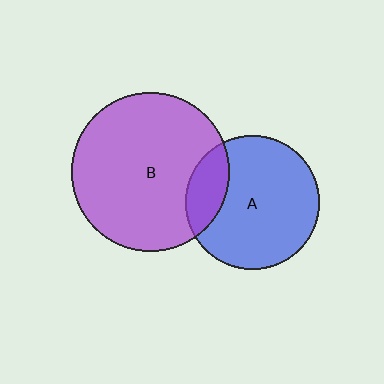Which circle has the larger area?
Circle B (purple).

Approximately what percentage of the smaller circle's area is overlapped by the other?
Approximately 20%.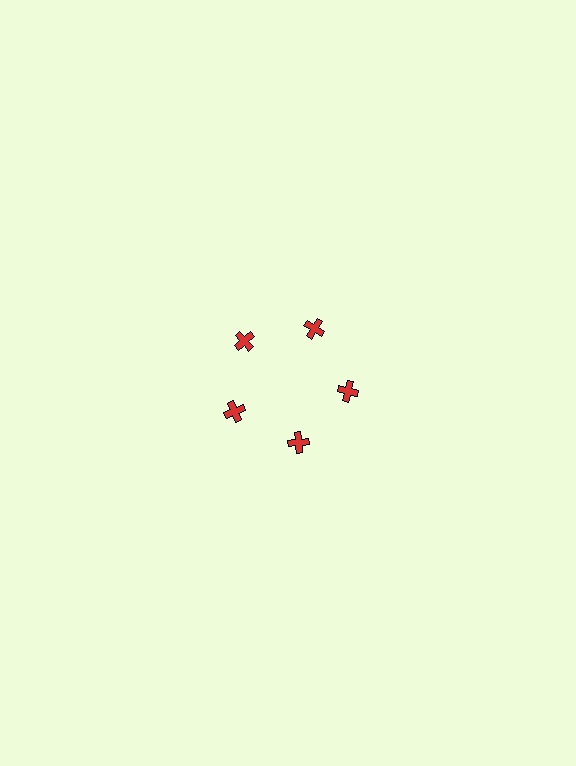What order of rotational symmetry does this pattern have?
This pattern has 5-fold rotational symmetry.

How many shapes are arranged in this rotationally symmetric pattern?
There are 5 shapes, arranged in 5 groups of 1.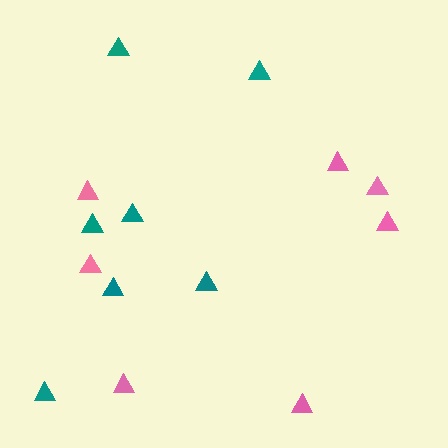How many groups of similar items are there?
There are 2 groups: one group of pink triangles (7) and one group of teal triangles (7).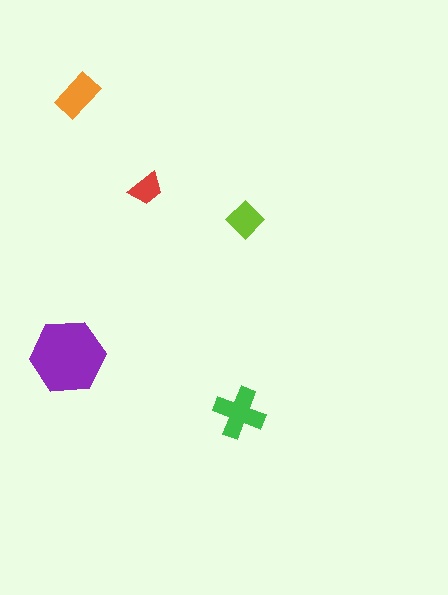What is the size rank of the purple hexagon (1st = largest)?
1st.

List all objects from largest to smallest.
The purple hexagon, the green cross, the orange rectangle, the lime diamond, the red trapezoid.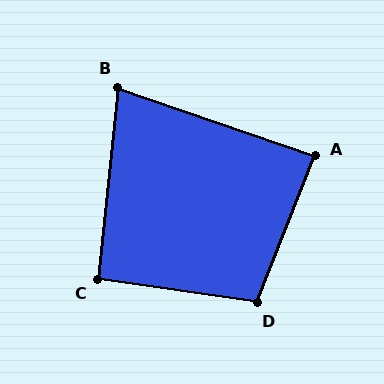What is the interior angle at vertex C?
Approximately 92 degrees (approximately right).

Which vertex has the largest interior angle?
D, at approximately 103 degrees.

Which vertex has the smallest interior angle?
B, at approximately 77 degrees.